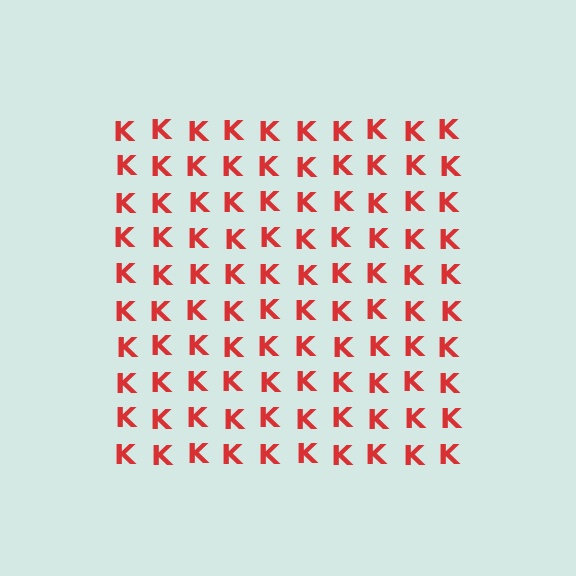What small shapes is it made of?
It is made of small letter K's.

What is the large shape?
The large shape is a square.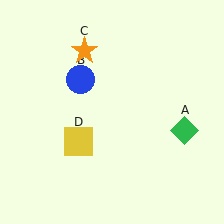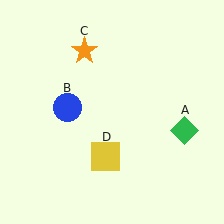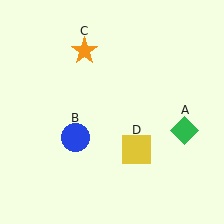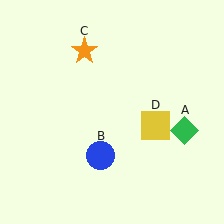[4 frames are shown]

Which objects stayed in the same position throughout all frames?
Green diamond (object A) and orange star (object C) remained stationary.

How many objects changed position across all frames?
2 objects changed position: blue circle (object B), yellow square (object D).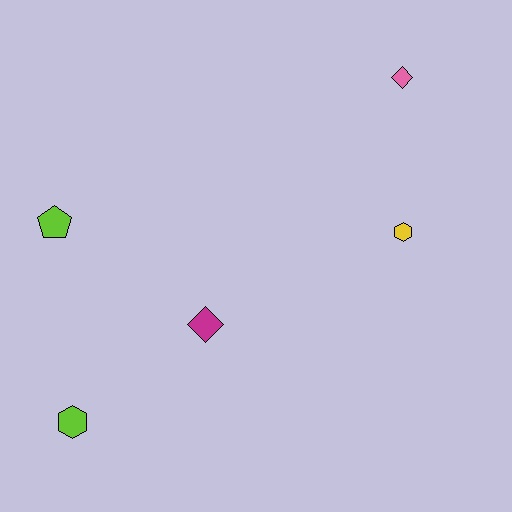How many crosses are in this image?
There are no crosses.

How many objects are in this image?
There are 5 objects.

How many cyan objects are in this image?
There are no cyan objects.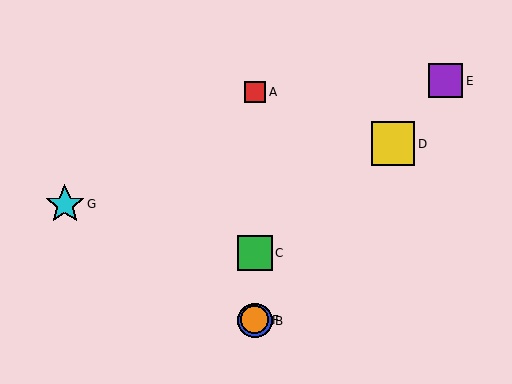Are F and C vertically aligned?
Yes, both are at x≈255.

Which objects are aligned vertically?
Objects A, B, C, F are aligned vertically.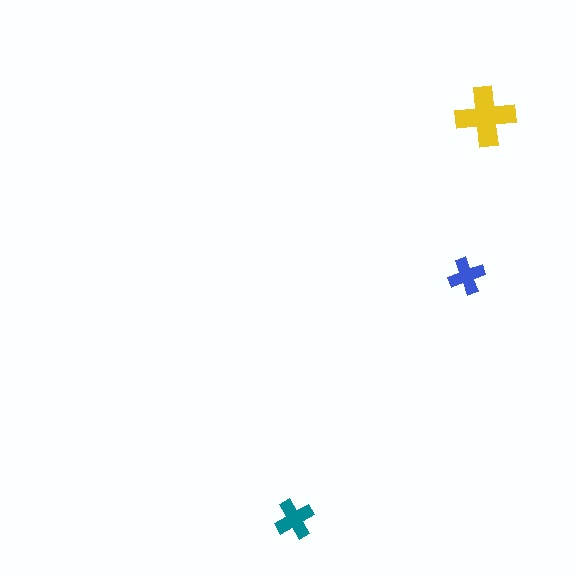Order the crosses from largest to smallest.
the yellow one, the teal one, the blue one.